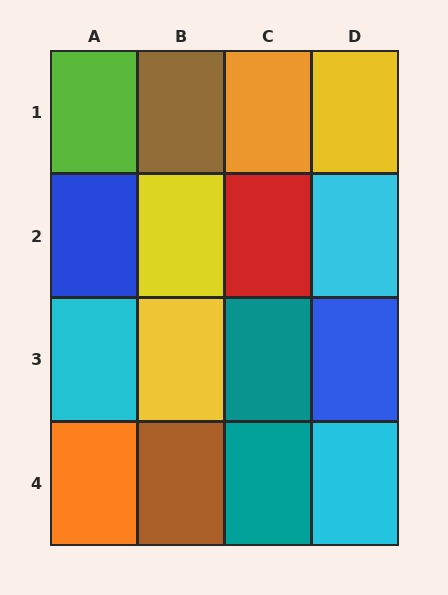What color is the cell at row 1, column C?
Orange.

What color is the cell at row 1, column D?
Yellow.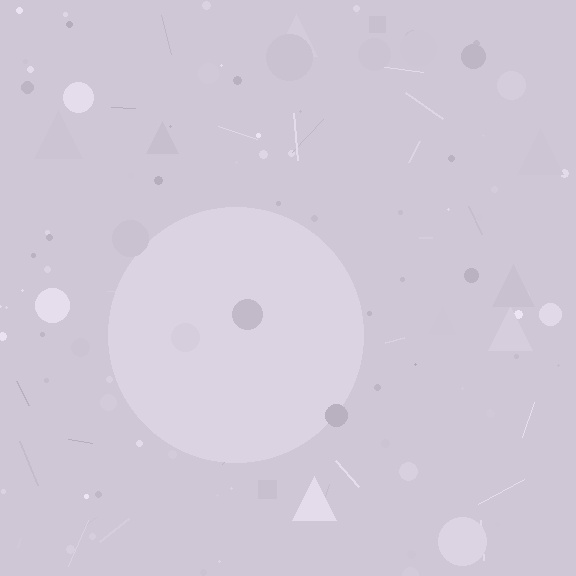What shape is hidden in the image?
A circle is hidden in the image.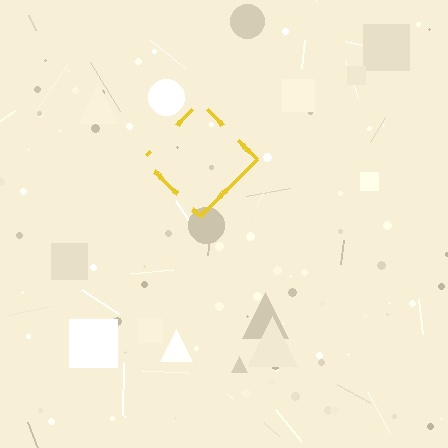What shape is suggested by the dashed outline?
The dashed outline suggests a diamond.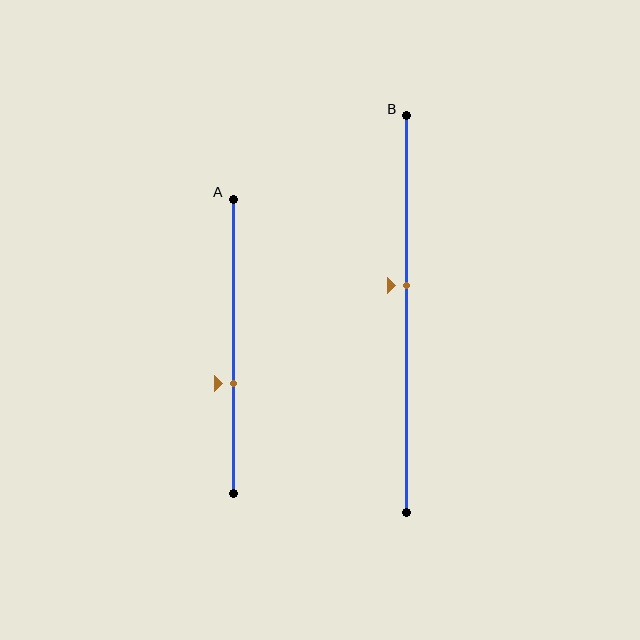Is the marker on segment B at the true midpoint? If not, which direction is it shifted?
No, the marker on segment B is shifted upward by about 7% of the segment length.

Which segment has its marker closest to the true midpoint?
Segment B has its marker closest to the true midpoint.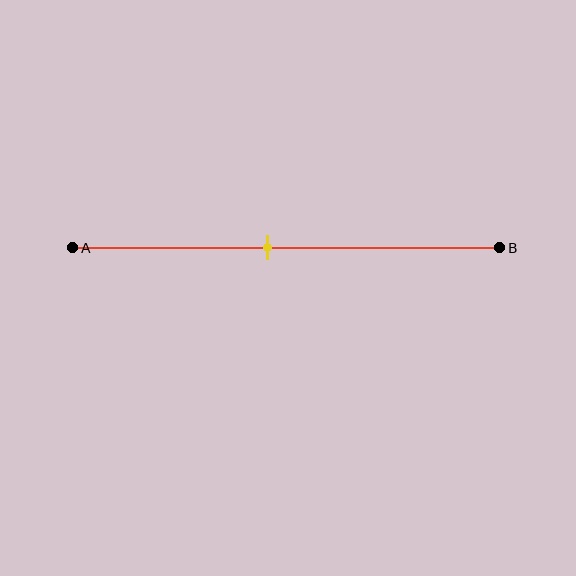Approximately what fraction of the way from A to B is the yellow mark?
The yellow mark is approximately 45% of the way from A to B.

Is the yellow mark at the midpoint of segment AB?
No, the mark is at about 45% from A, not at the 50% midpoint.